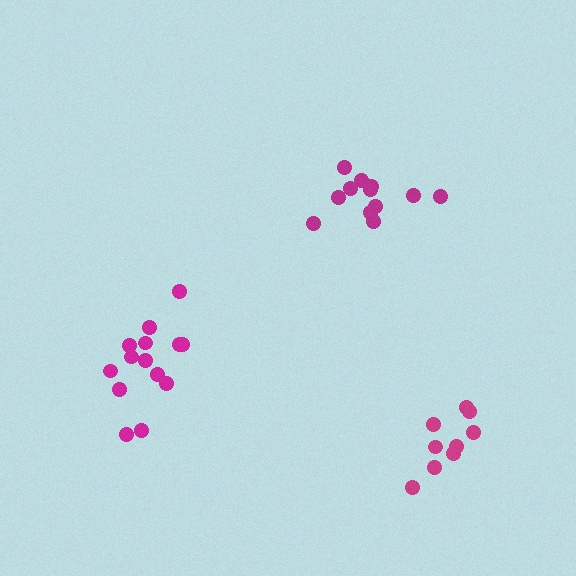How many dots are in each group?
Group 1: 9 dots, Group 2: 12 dots, Group 3: 14 dots (35 total).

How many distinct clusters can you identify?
There are 3 distinct clusters.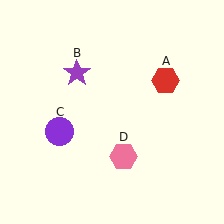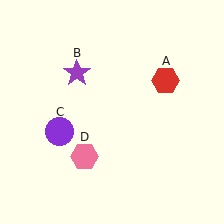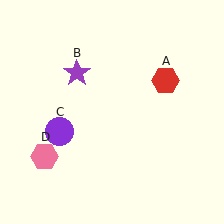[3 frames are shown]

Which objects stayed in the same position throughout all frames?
Red hexagon (object A) and purple star (object B) and purple circle (object C) remained stationary.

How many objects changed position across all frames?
1 object changed position: pink hexagon (object D).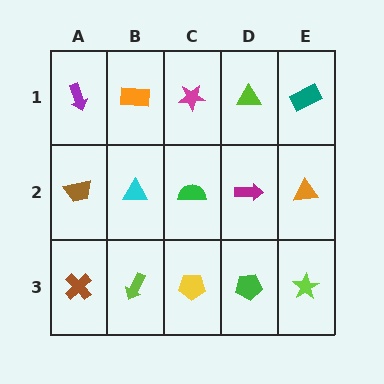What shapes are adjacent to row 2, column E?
A teal rectangle (row 1, column E), a lime star (row 3, column E), a magenta arrow (row 2, column D).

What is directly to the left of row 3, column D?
A yellow pentagon.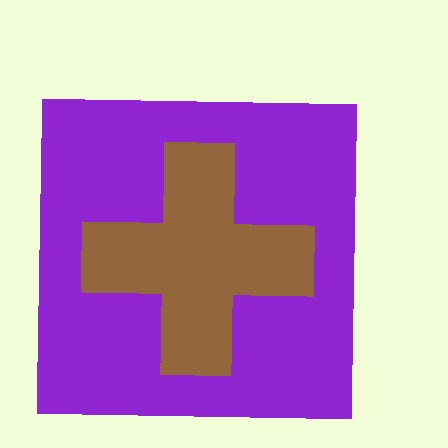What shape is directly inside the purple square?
The brown cross.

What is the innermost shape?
The brown cross.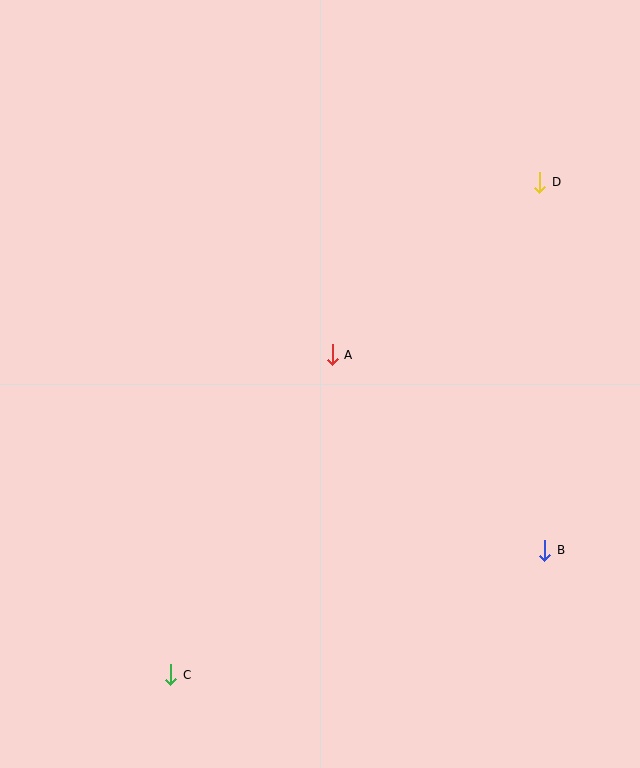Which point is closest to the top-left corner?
Point A is closest to the top-left corner.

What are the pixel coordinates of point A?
Point A is at (332, 355).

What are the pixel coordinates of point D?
Point D is at (540, 182).